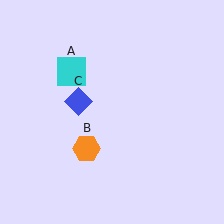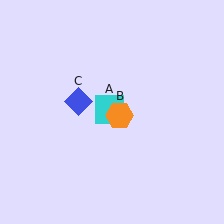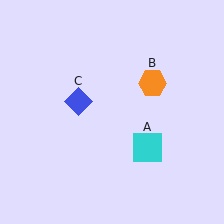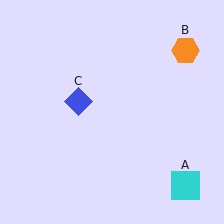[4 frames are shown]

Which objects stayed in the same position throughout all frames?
Blue diamond (object C) remained stationary.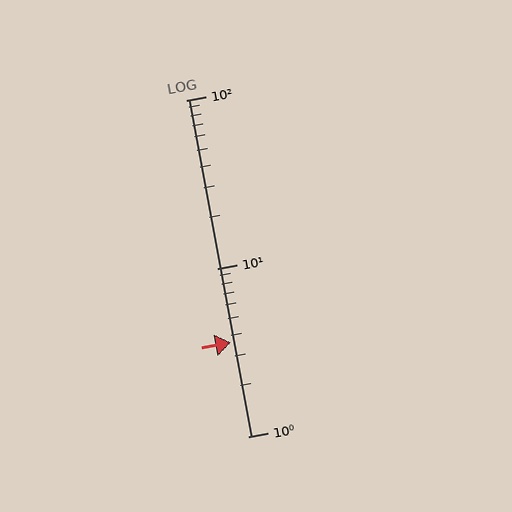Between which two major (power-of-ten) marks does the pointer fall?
The pointer is between 1 and 10.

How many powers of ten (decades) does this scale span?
The scale spans 2 decades, from 1 to 100.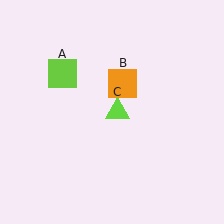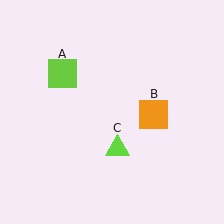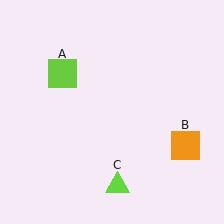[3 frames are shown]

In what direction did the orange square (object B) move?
The orange square (object B) moved down and to the right.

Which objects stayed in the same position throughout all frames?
Lime square (object A) remained stationary.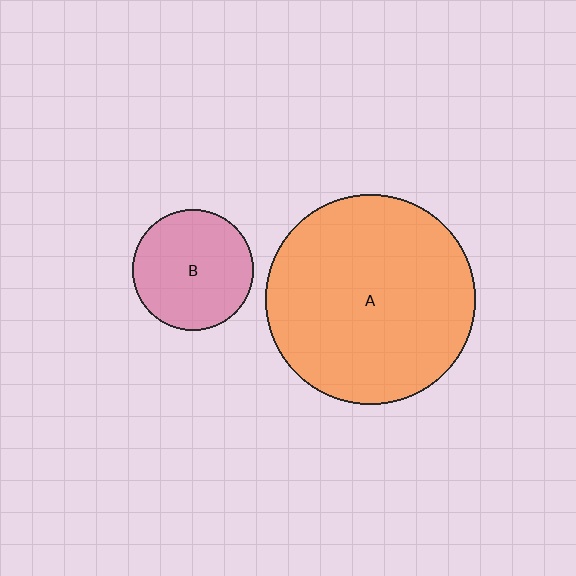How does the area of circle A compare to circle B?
Approximately 3.0 times.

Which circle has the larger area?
Circle A (orange).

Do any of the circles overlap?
No, none of the circles overlap.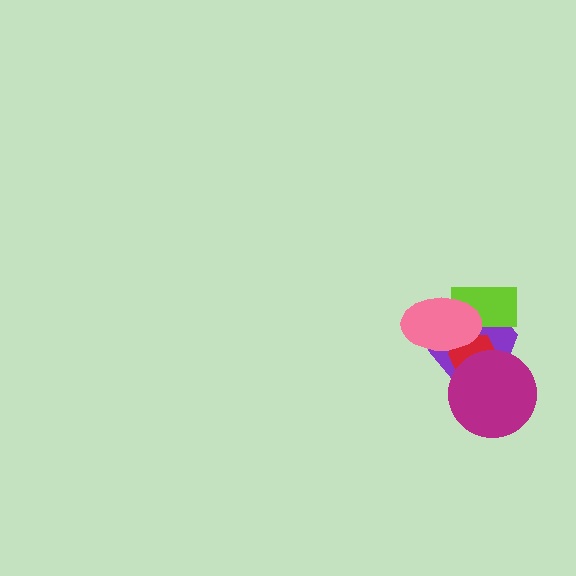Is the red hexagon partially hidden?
Yes, it is partially covered by another shape.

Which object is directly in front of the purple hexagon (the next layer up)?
The red hexagon is directly in front of the purple hexagon.